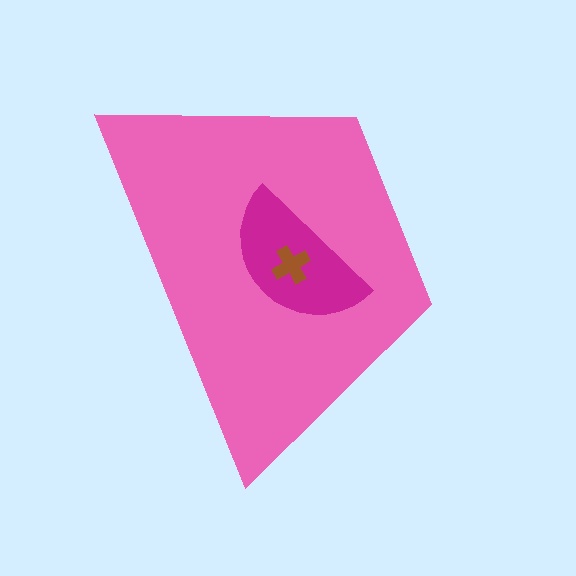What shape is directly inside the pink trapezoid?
The magenta semicircle.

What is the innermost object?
The brown cross.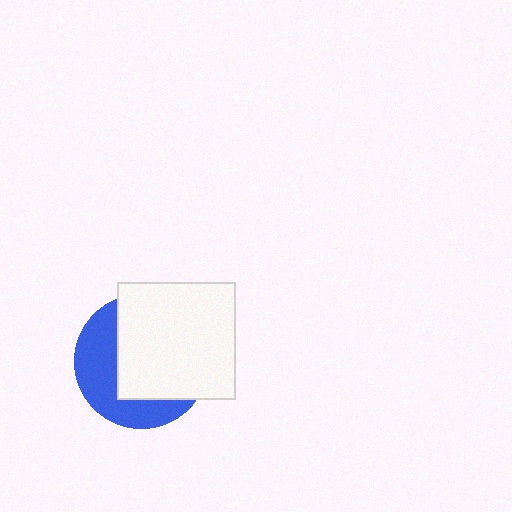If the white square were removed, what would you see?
You would see the complete blue circle.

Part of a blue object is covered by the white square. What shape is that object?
It is a circle.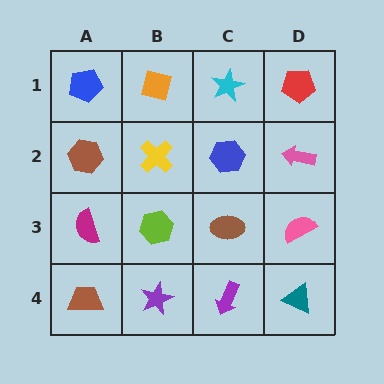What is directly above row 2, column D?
A red pentagon.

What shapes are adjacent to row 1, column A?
A brown hexagon (row 2, column A), an orange square (row 1, column B).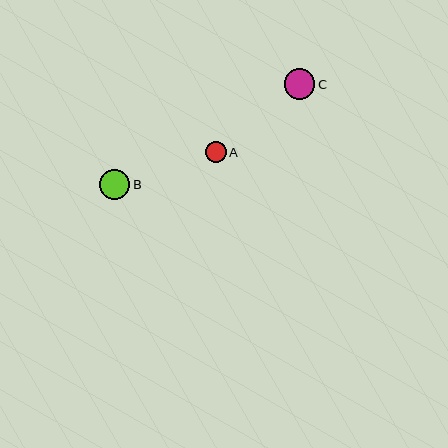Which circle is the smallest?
Circle A is the smallest with a size of approximately 21 pixels.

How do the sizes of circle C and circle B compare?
Circle C and circle B are approximately the same size.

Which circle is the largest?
Circle C is the largest with a size of approximately 31 pixels.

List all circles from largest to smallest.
From largest to smallest: C, B, A.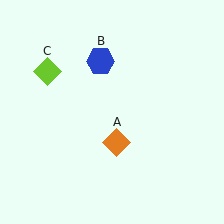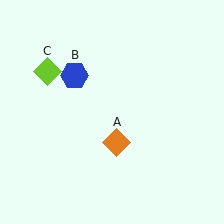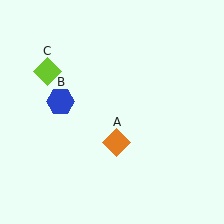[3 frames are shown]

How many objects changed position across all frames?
1 object changed position: blue hexagon (object B).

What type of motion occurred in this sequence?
The blue hexagon (object B) rotated counterclockwise around the center of the scene.